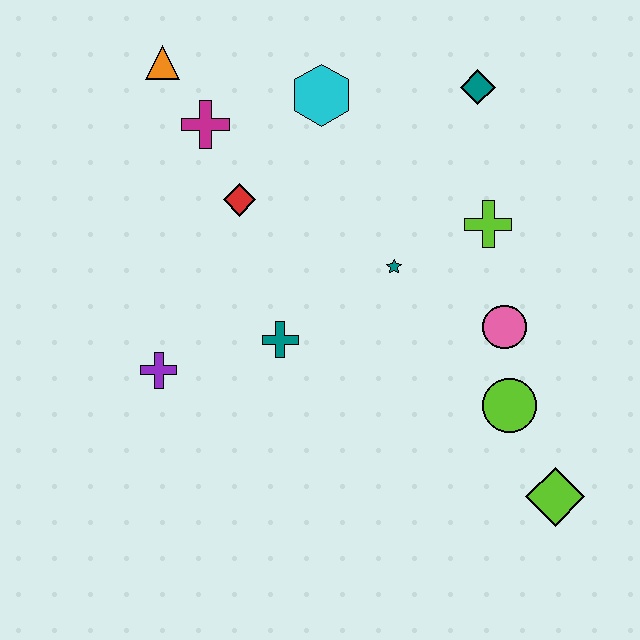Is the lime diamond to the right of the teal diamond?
Yes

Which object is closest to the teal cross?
The purple cross is closest to the teal cross.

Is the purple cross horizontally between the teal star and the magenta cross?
No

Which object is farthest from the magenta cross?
The lime diamond is farthest from the magenta cross.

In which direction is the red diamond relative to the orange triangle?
The red diamond is below the orange triangle.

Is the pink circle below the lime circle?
No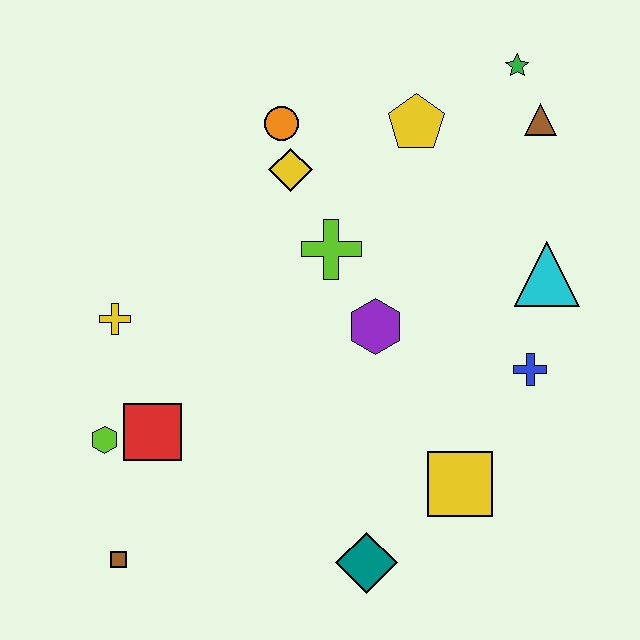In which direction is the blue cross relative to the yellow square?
The blue cross is above the yellow square.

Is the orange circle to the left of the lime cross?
Yes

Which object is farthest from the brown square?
The green star is farthest from the brown square.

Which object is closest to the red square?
The lime hexagon is closest to the red square.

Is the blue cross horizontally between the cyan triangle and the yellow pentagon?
Yes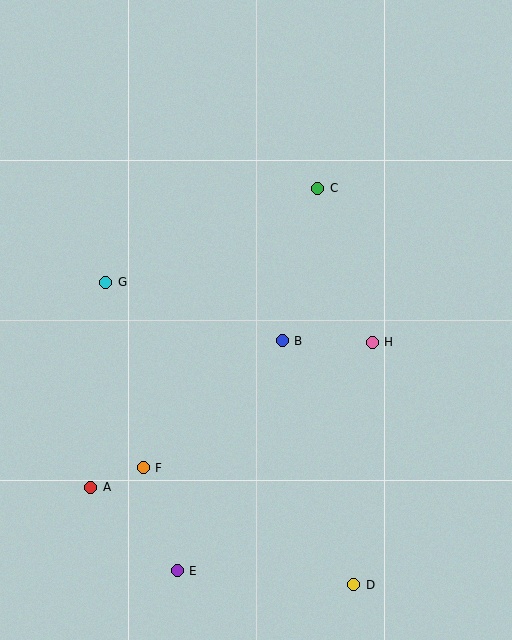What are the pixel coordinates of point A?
Point A is at (91, 488).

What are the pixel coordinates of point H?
Point H is at (372, 342).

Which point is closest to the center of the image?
Point B at (282, 341) is closest to the center.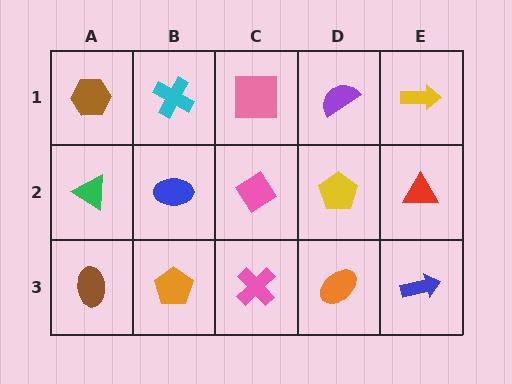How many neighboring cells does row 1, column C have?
3.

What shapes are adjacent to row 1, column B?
A blue ellipse (row 2, column B), a brown hexagon (row 1, column A), a pink square (row 1, column C).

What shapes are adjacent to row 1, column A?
A green triangle (row 2, column A), a cyan cross (row 1, column B).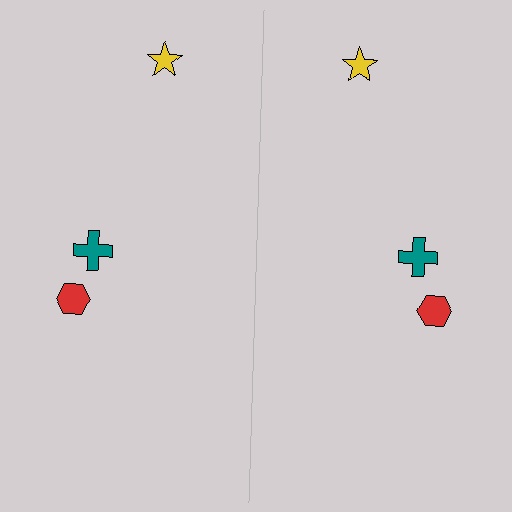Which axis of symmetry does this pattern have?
The pattern has a vertical axis of symmetry running through the center of the image.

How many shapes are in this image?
There are 6 shapes in this image.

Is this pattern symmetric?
Yes, this pattern has bilateral (reflection) symmetry.